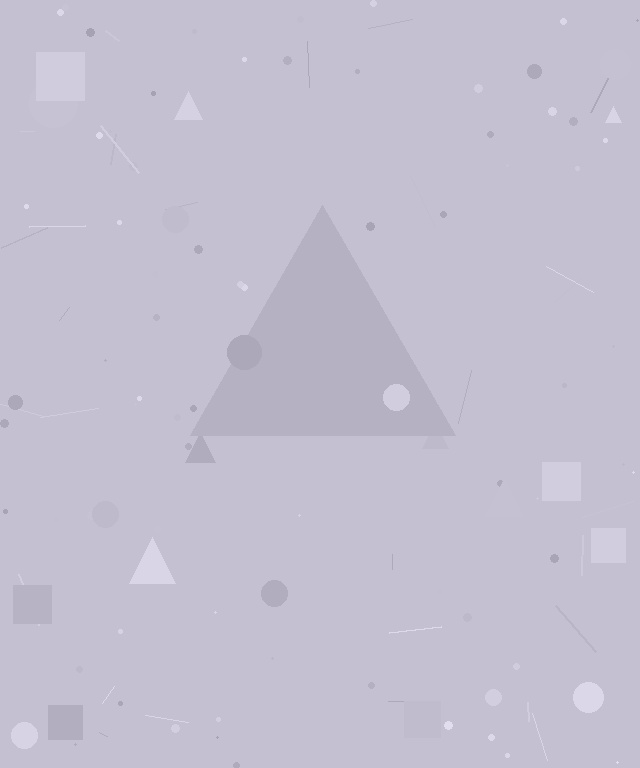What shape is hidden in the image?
A triangle is hidden in the image.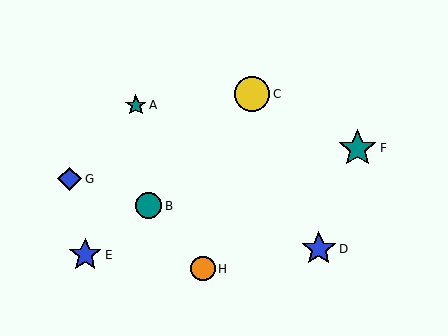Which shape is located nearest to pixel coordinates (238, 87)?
The yellow circle (labeled C) at (252, 94) is nearest to that location.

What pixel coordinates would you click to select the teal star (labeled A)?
Click at (136, 105) to select the teal star A.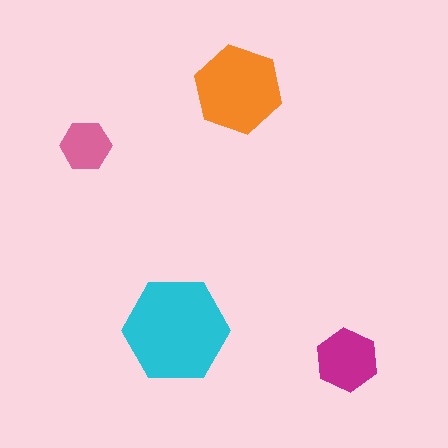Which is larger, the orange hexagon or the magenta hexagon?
The orange one.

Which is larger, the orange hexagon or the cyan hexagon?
The cyan one.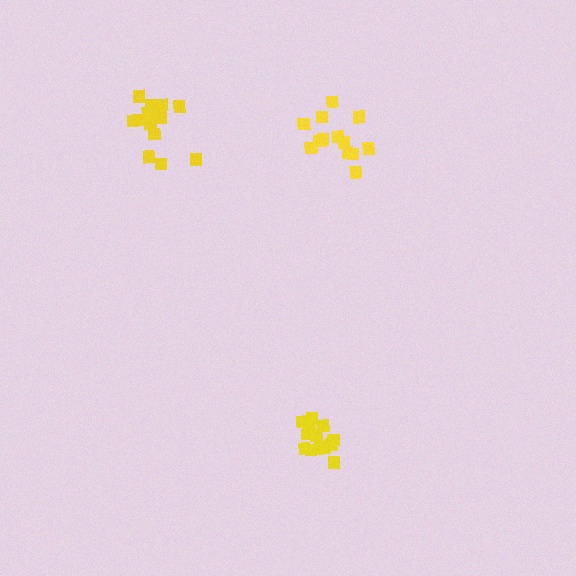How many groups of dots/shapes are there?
There are 3 groups.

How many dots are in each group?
Group 1: 13 dots, Group 2: 13 dots, Group 3: 13 dots (39 total).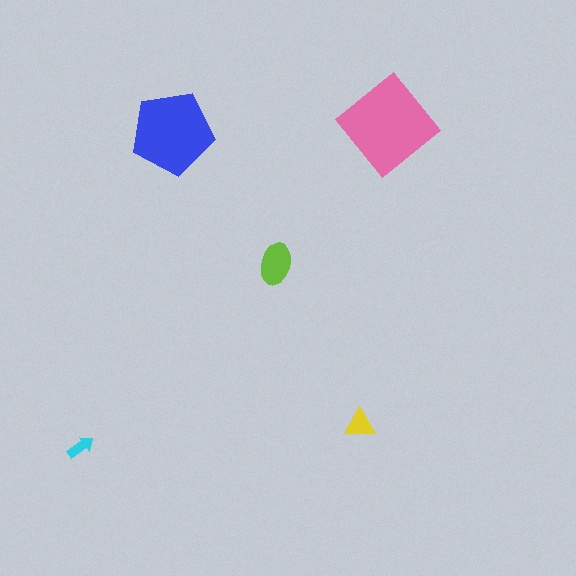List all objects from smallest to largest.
The cyan arrow, the yellow triangle, the lime ellipse, the blue pentagon, the pink diamond.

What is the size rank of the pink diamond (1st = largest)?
1st.